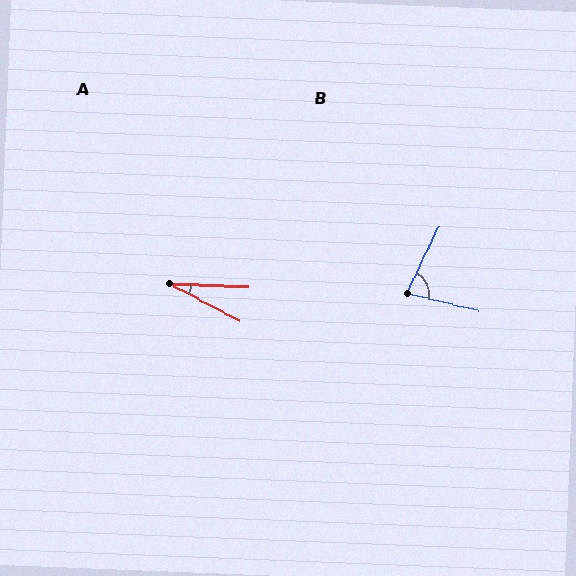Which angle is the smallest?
A, at approximately 25 degrees.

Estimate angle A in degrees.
Approximately 25 degrees.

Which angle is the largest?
B, at approximately 78 degrees.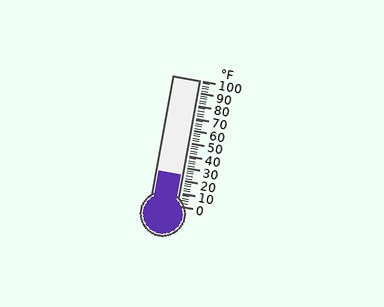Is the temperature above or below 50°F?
The temperature is below 50°F.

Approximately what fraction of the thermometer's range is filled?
The thermometer is filled to approximately 25% of its range.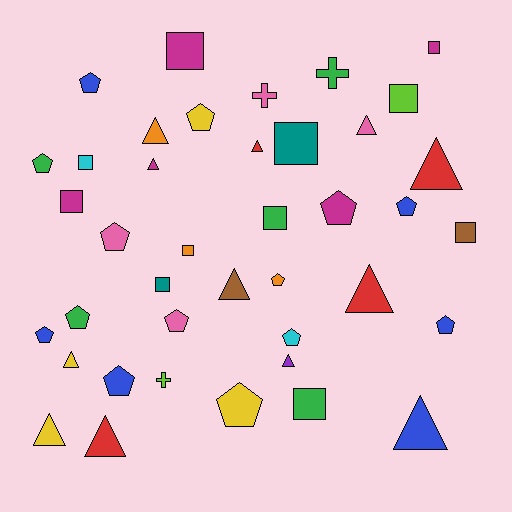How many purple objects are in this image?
There is 1 purple object.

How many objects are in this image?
There are 40 objects.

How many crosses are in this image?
There are 3 crosses.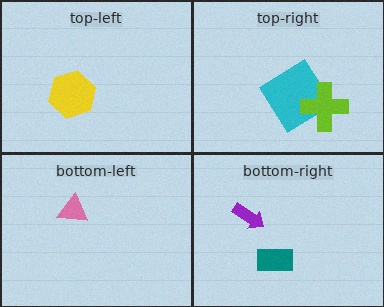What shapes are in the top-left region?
The yellow hexagon.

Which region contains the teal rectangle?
The bottom-right region.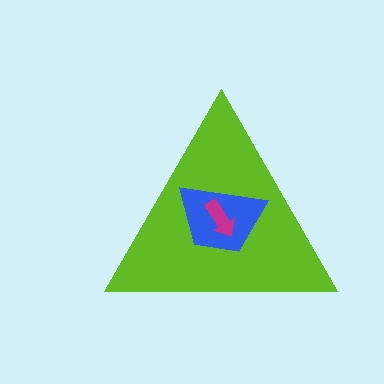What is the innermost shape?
The magenta arrow.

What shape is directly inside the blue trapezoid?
The magenta arrow.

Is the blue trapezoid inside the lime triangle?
Yes.